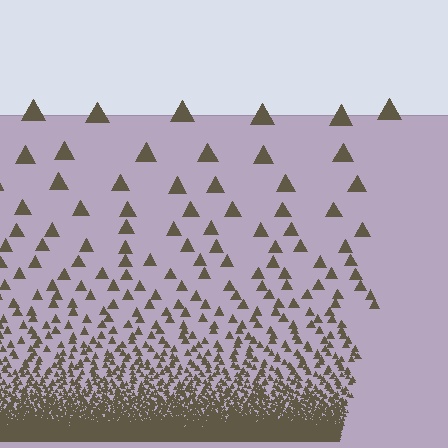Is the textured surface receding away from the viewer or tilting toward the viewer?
The surface appears to tilt toward the viewer. Texture elements get larger and sparser toward the top.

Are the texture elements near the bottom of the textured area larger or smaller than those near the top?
Smaller. The gradient is inverted — elements near the bottom are smaller and denser.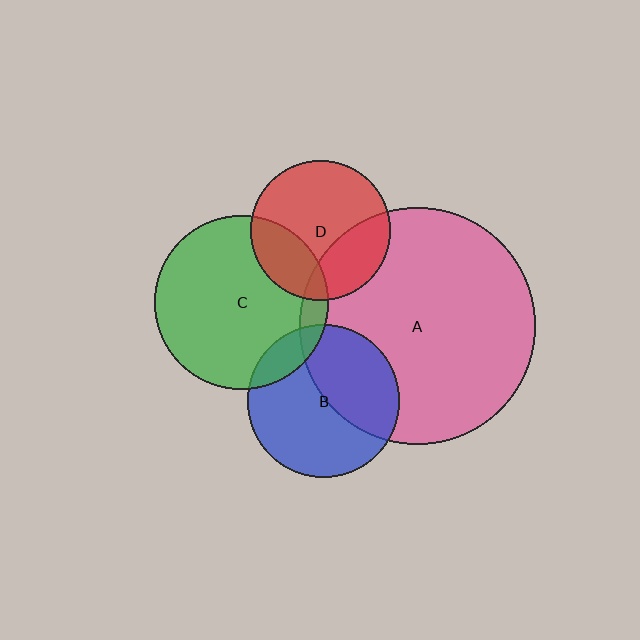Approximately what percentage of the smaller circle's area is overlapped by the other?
Approximately 40%.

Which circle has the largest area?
Circle A (pink).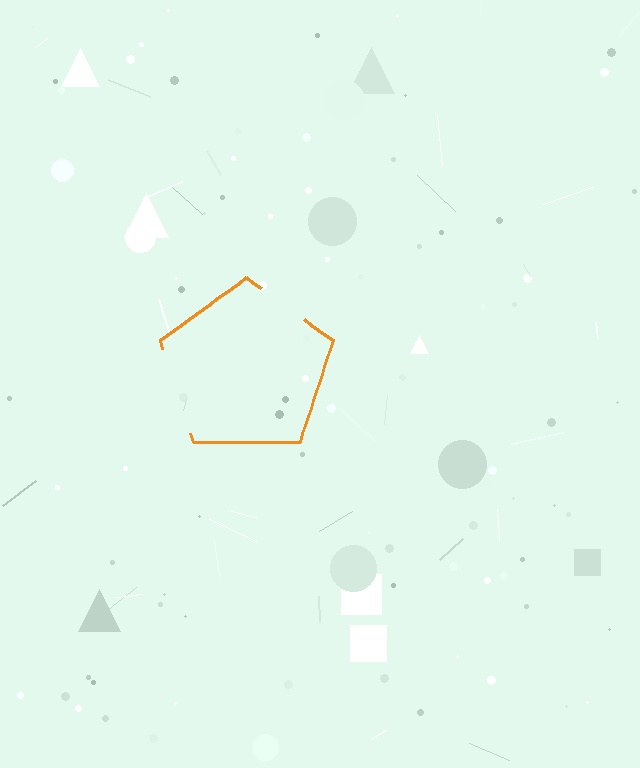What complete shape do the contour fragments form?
The contour fragments form a pentagon.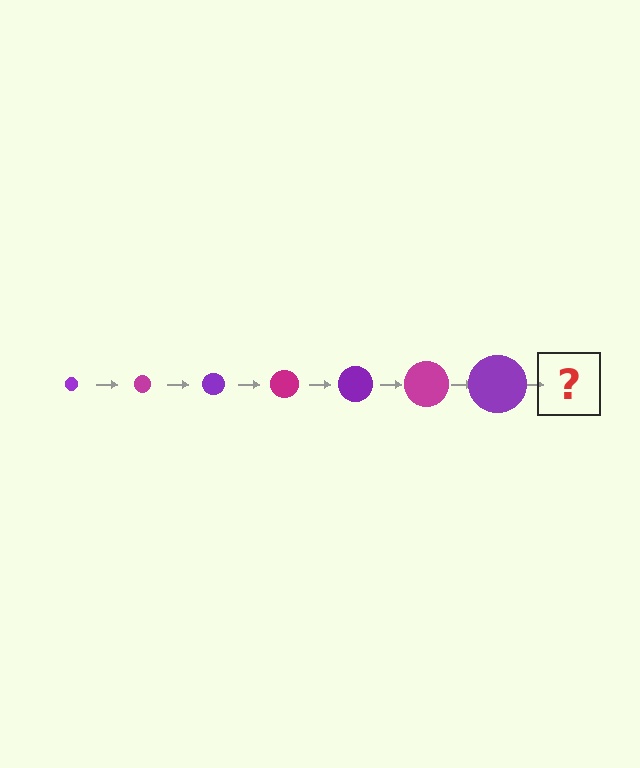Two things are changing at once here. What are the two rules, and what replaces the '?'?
The two rules are that the circle grows larger each step and the color cycles through purple and magenta. The '?' should be a magenta circle, larger than the previous one.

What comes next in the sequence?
The next element should be a magenta circle, larger than the previous one.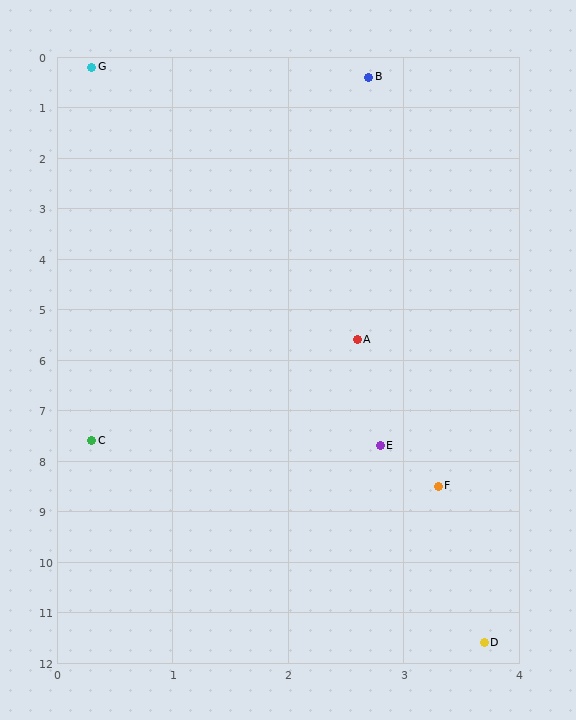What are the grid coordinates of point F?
Point F is at approximately (3.3, 8.5).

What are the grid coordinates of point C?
Point C is at approximately (0.3, 7.6).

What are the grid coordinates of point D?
Point D is at approximately (3.7, 11.6).